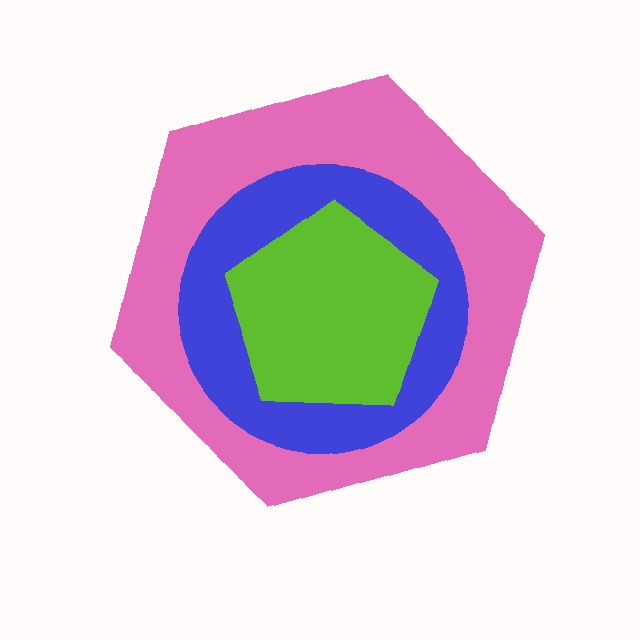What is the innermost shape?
The lime pentagon.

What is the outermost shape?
The pink hexagon.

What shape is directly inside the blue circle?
The lime pentagon.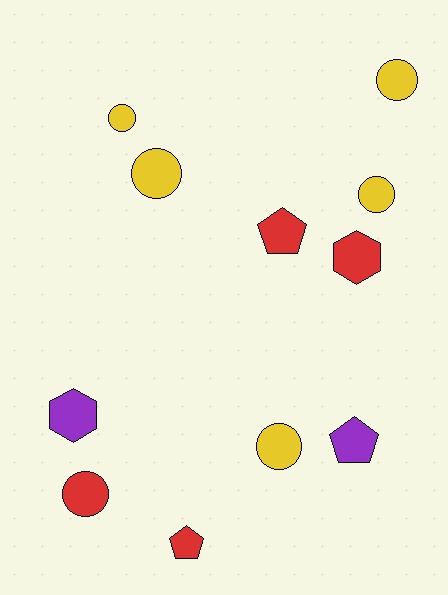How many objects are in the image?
There are 11 objects.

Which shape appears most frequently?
Circle, with 6 objects.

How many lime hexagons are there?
There are no lime hexagons.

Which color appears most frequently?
Yellow, with 5 objects.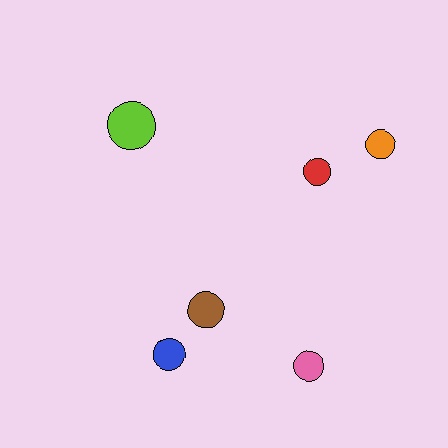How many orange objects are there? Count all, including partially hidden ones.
There is 1 orange object.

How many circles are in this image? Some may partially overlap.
There are 6 circles.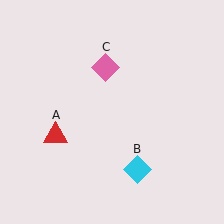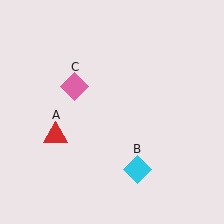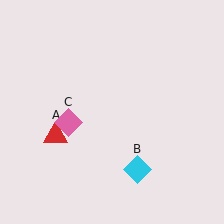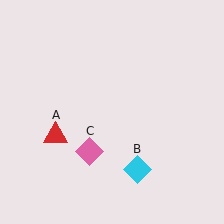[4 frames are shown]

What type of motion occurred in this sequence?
The pink diamond (object C) rotated counterclockwise around the center of the scene.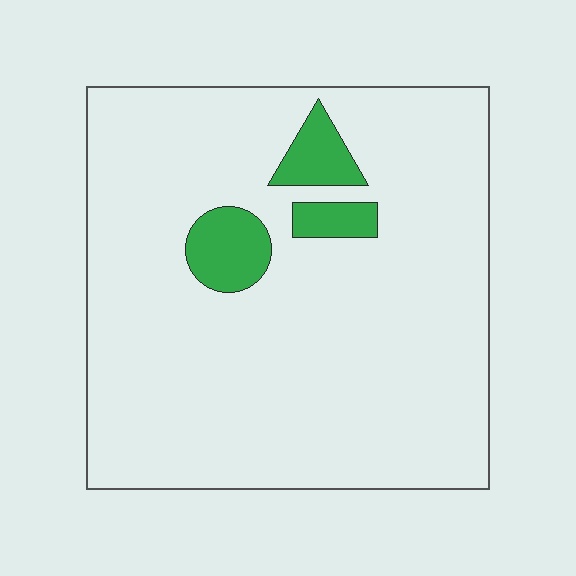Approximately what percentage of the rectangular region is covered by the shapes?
Approximately 10%.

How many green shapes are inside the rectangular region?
3.